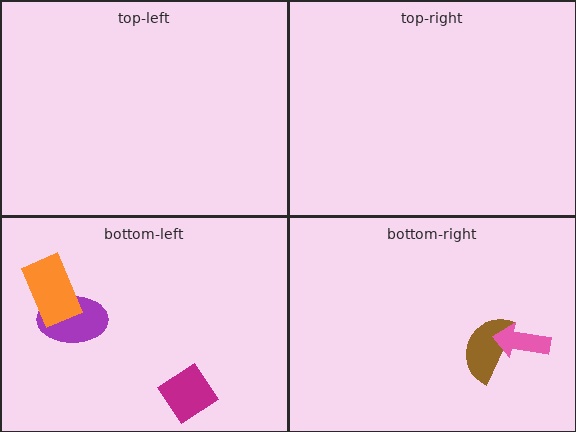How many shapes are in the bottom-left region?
3.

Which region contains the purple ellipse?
The bottom-left region.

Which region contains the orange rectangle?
The bottom-left region.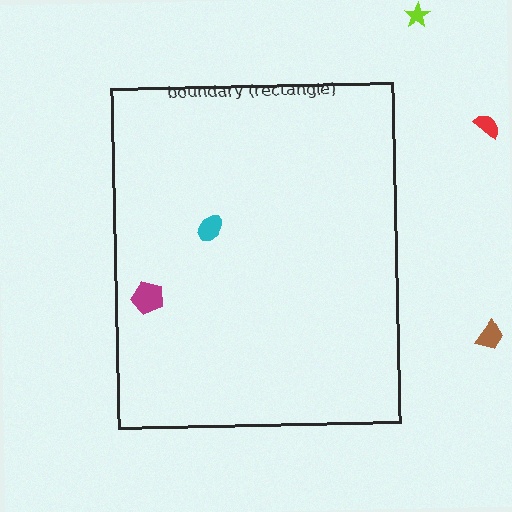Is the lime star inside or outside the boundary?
Outside.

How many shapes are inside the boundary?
2 inside, 3 outside.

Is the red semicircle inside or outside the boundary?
Outside.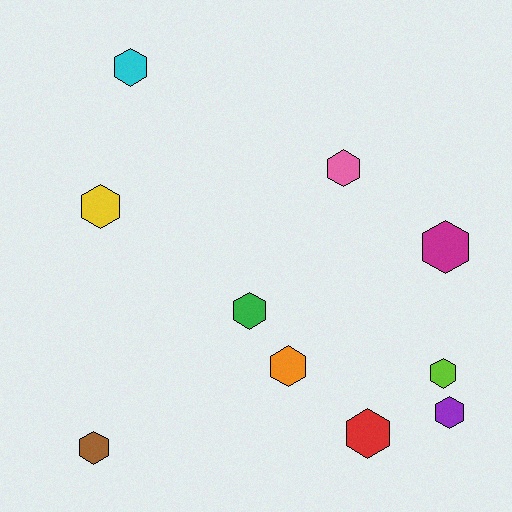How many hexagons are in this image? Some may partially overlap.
There are 10 hexagons.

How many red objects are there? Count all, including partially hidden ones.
There is 1 red object.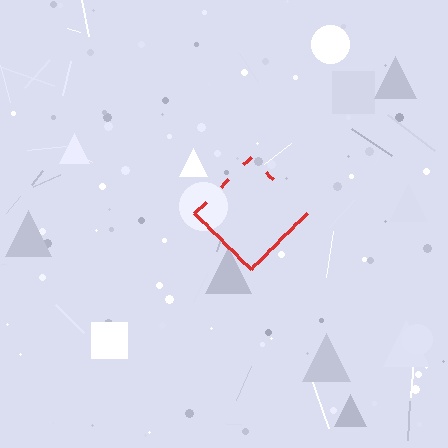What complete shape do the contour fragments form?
The contour fragments form a diamond.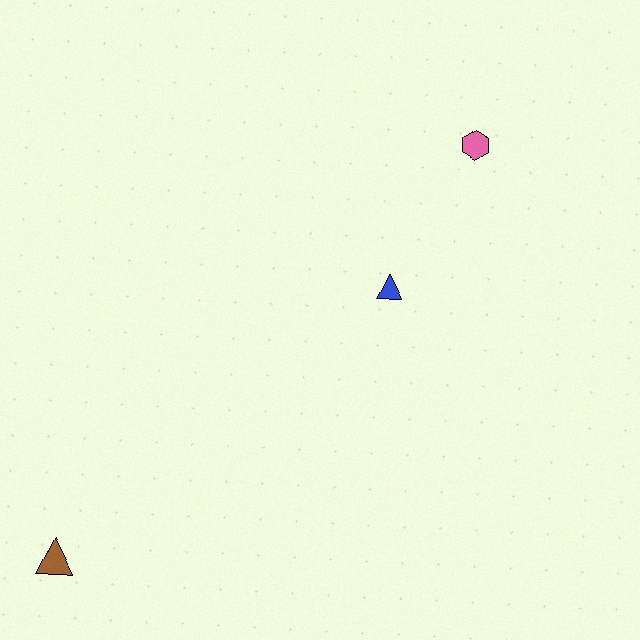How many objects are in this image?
There are 3 objects.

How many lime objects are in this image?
There are no lime objects.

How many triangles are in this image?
There are 2 triangles.